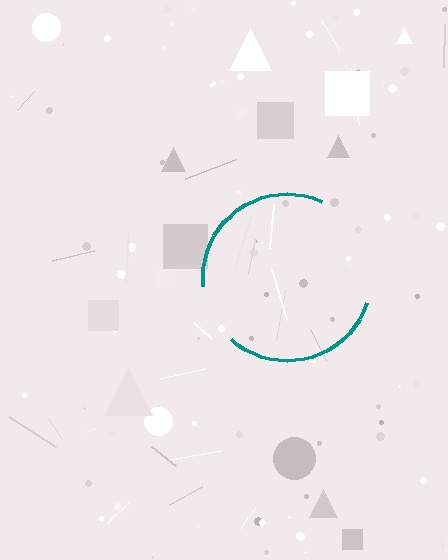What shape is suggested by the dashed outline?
The dashed outline suggests a circle.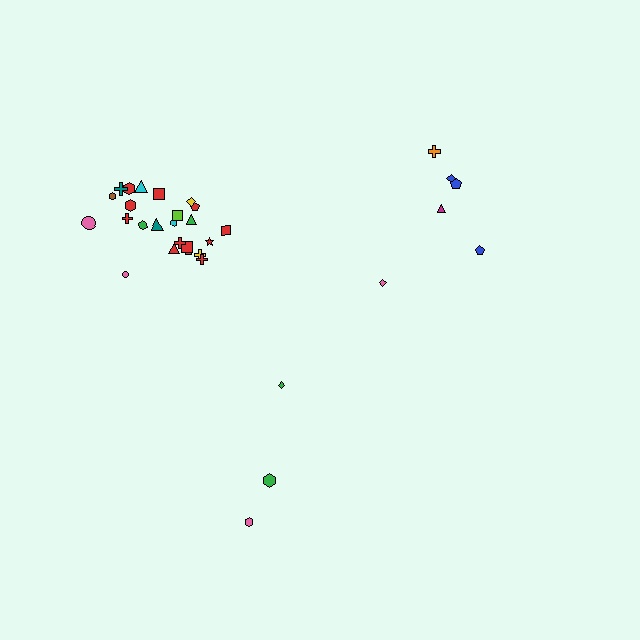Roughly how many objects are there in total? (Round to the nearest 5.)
Roughly 35 objects in total.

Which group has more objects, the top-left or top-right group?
The top-left group.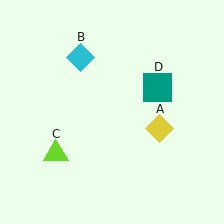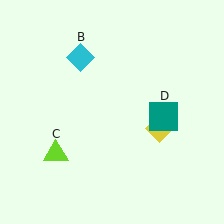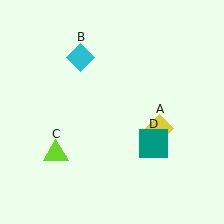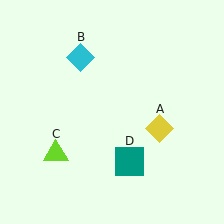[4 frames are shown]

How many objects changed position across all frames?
1 object changed position: teal square (object D).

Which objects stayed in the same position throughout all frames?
Yellow diamond (object A) and cyan diamond (object B) and lime triangle (object C) remained stationary.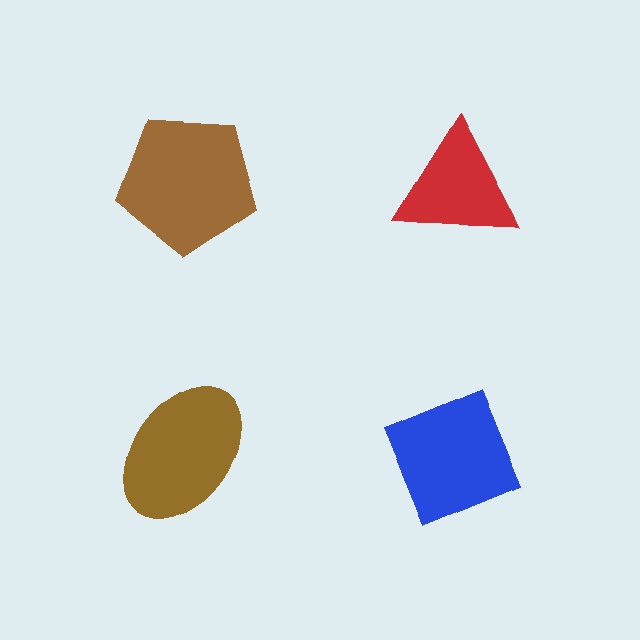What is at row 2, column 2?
A blue diamond.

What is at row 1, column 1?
A brown pentagon.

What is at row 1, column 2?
A red triangle.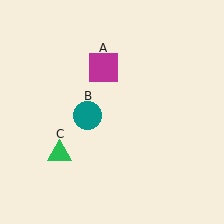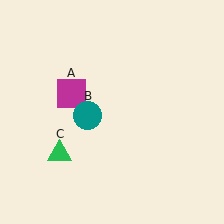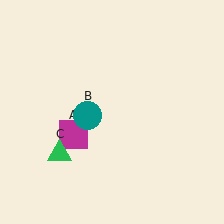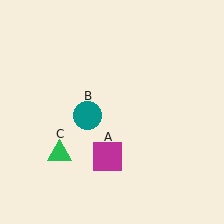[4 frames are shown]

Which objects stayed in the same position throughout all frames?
Teal circle (object B) and green triangle (object C) remained stationary.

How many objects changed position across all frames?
1 object changed position: magenta square (object A).